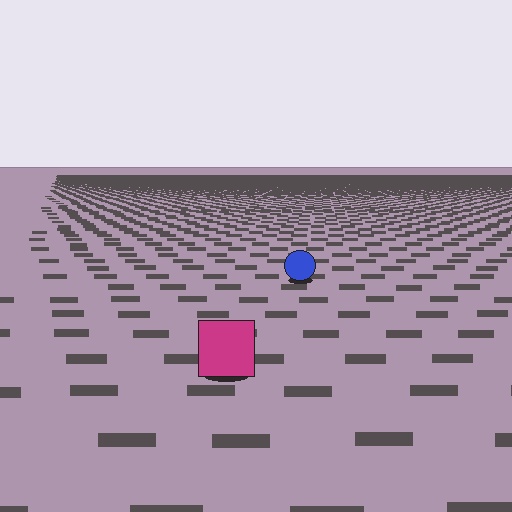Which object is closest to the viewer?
The magenta square is closest. The texture marks near it are larger and more spread out.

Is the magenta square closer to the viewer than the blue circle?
Yes. The magenta square is closer — you can tell from the texture gradient: the ground texture is coarser near it.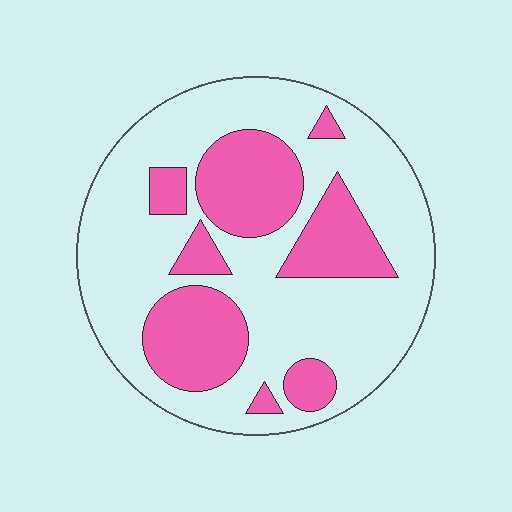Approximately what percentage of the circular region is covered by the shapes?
Approximately 30%.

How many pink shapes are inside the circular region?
8.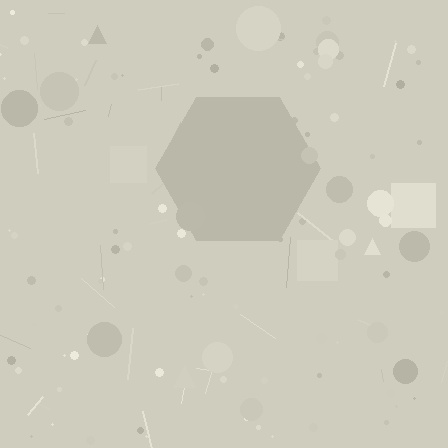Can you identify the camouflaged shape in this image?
The camouflaged shape is a hexagon.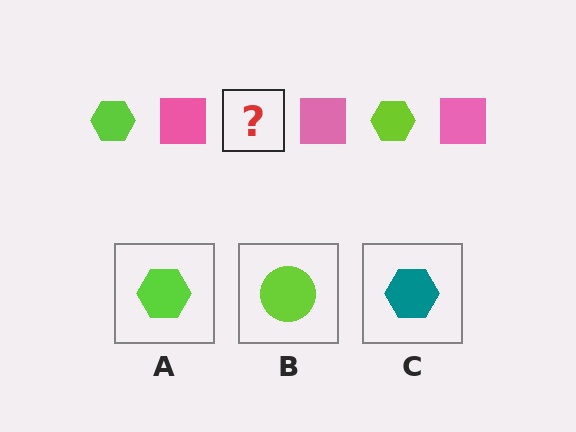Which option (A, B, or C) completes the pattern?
A.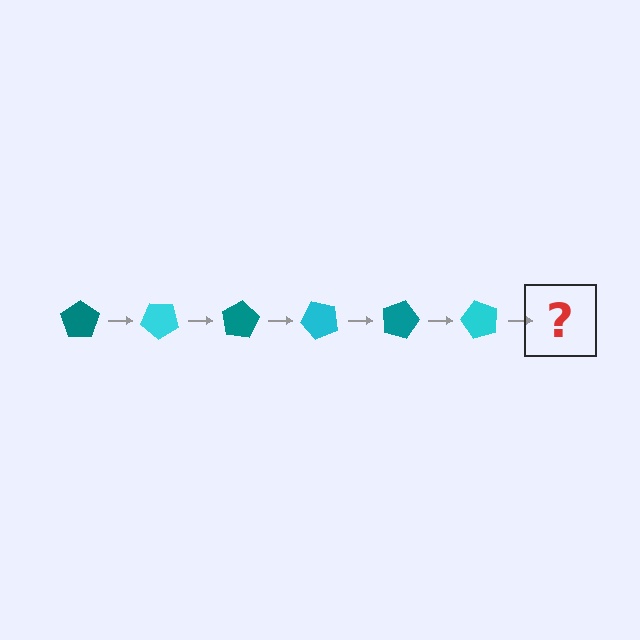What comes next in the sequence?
The next element should be a teal pentagon, rotated 240 degrees from the start.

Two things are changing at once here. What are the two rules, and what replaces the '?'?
The two rules are that it rotates 40 degrees each step and the color cycles through teal and cyan. The '?' should be a teal pentagon, rotated 240 degrees from the start.